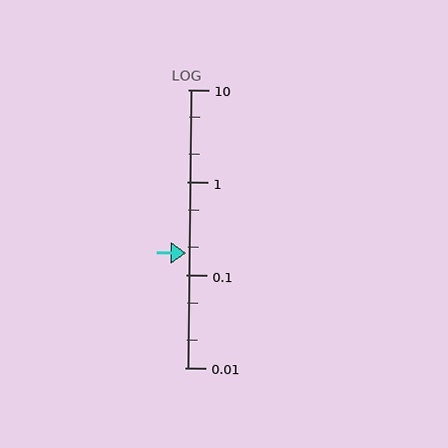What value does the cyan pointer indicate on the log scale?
The pointer indicates approximately 0.17.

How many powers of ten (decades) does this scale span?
The scale spans 3 decades, from 0.01 to 10.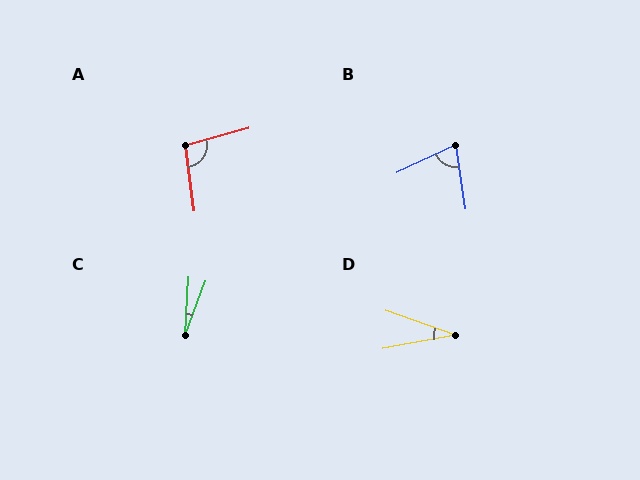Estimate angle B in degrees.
Approximately 73 degrees.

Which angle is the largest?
A, at approximately 97 degrees.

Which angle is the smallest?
C, at approximately 18 degrees.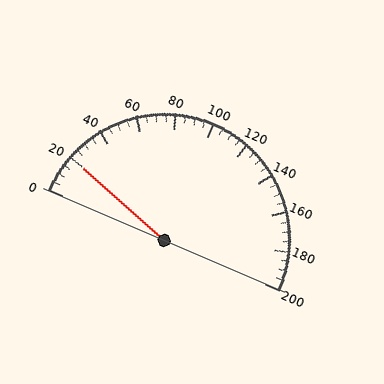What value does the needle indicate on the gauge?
The needle indicates approximately 20.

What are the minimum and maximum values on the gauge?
The gauge ranges from 0 to 200.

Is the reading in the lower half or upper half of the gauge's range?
The reading is in the lower half of the range (0 to 200).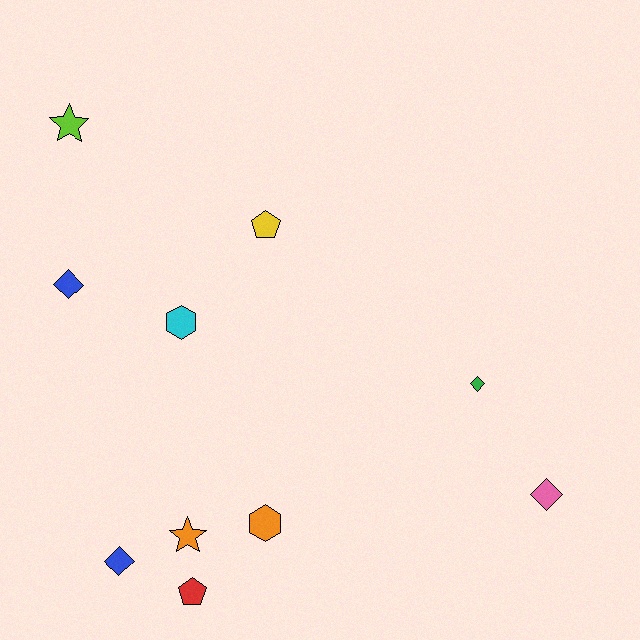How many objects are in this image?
There are 10 objects.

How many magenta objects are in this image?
There are no magenta objects.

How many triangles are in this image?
There are no triangles.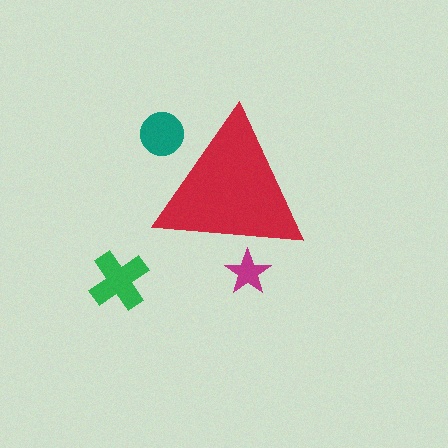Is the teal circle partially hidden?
Yes, the teal circle is partially hidden behind the red triangle.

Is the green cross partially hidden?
No, the green cross is fully visible.